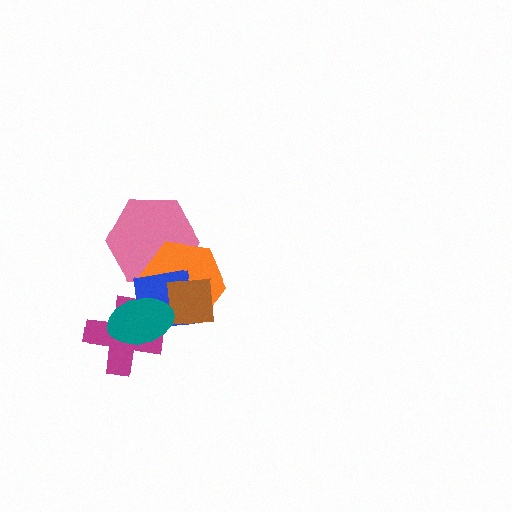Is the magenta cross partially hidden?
Yes, it is partially covered by another shape.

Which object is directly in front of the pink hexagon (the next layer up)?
The orange hexagon is directly in front of the pink hexagon.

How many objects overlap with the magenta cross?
2 objects overlap with the magenta cross.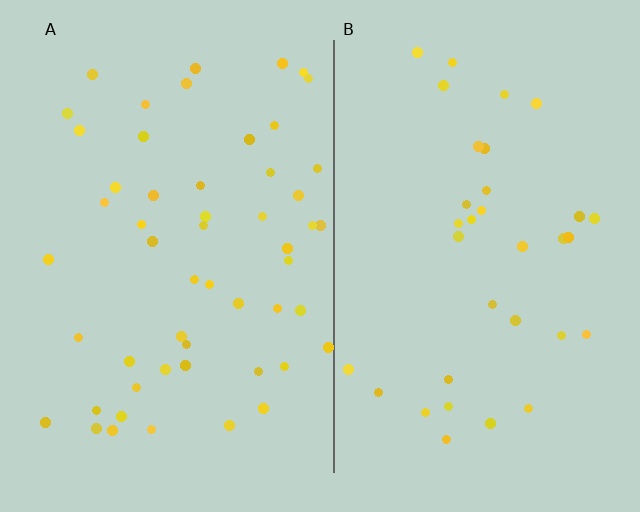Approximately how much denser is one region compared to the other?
Approximately 1.6× — region A over region B.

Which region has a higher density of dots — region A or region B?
A (the left).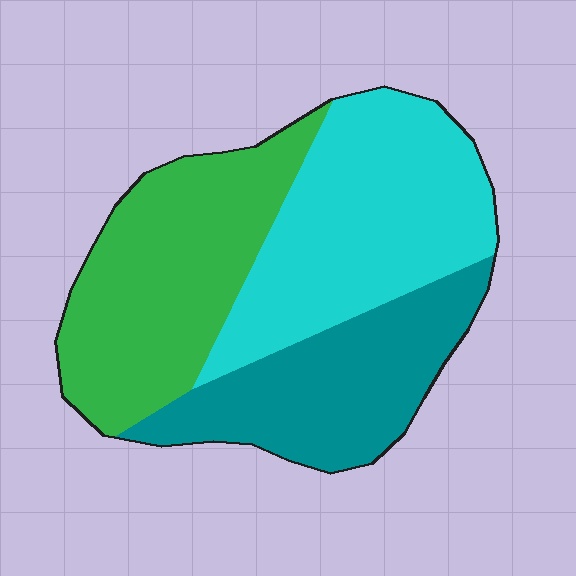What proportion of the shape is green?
Green takes up between a quarter and a half of the shape.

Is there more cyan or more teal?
Cyan.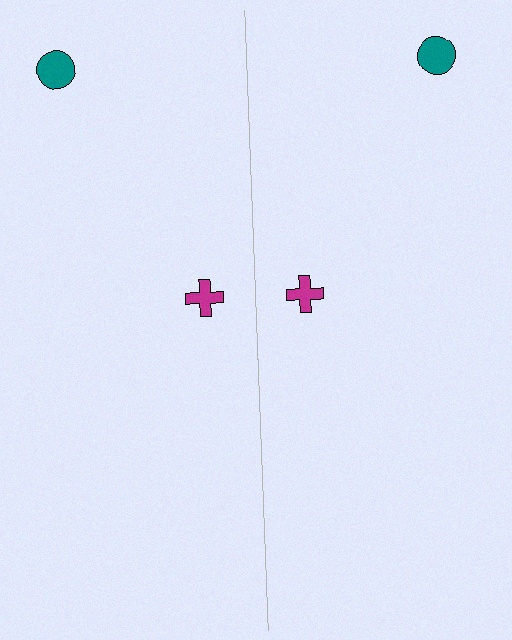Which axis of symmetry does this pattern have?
The pattern has a vertical axis of symmetry running through the center of the image.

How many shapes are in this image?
There are 4 shapes in this image.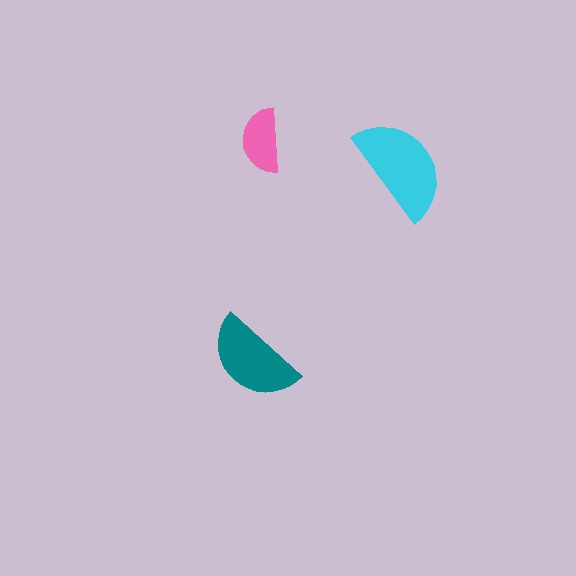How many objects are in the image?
There are 3 objects in the image.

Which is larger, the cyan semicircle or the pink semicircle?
The cyan one.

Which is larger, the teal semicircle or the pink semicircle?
The teal one.